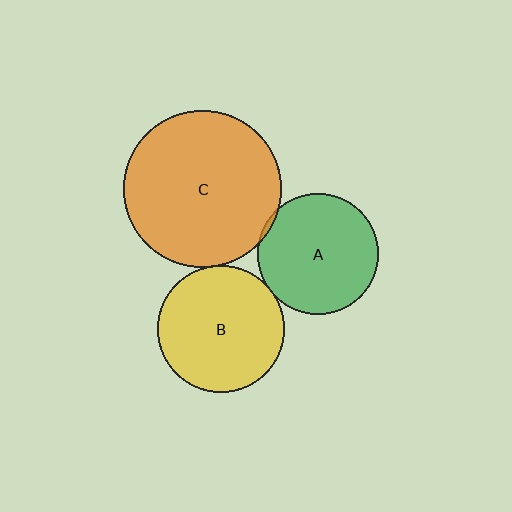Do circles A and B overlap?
Yes.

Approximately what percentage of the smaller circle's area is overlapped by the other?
Approximately 5%.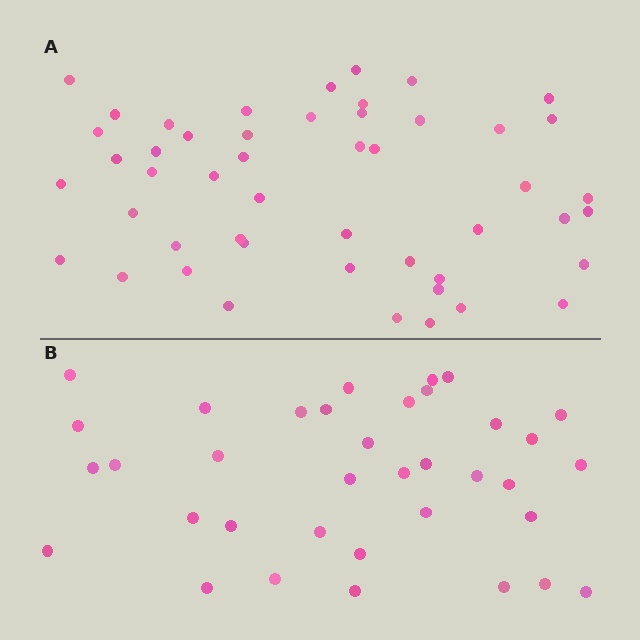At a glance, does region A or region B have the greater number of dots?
Region A (the top region) has more dots.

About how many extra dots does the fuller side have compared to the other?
Region A has approximately 15 more dots than region B.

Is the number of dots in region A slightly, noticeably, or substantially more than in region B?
Region A has noticeably more, but not dramatically so. The ratio is roughly 1.4 to 1.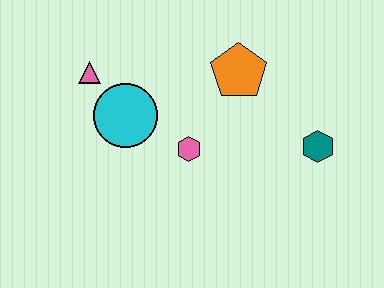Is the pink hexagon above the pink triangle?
No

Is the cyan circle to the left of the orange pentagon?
Yes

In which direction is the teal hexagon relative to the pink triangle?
The teal hexagon is to the right of the pink triangle.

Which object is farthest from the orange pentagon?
The pink triangle is farthest from the orange pentagon.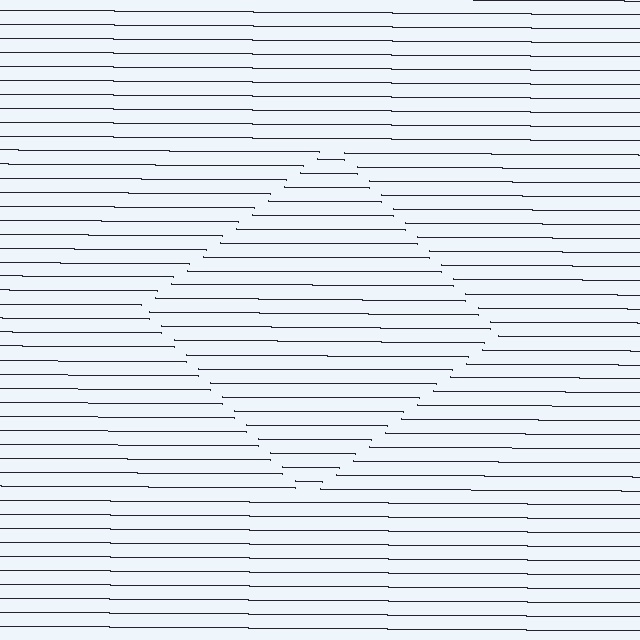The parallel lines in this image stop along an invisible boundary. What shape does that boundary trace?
An illusory square. The interior of the shape contains the same grating, shifted by half a period — the contour is defined by the phase discontinuity where line-ends from the inner and outer gratings abut.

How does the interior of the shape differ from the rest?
The interior of the shape contains the same grating, shifted by half a period — the contour is defined by the phase discontinuity where line-ends from the inner and outer gratings abut.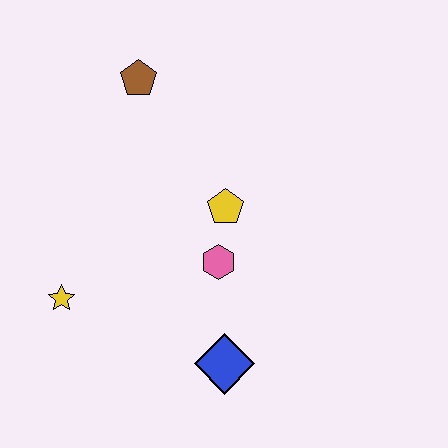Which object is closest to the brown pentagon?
The yellow pentagon is closest to the brown pentagon.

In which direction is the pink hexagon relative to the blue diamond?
The pink hexagon is above the blue diamond.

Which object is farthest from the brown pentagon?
The blue diamond is farthest from the brown pentagon.